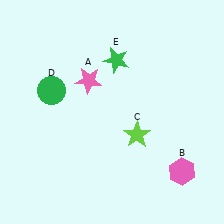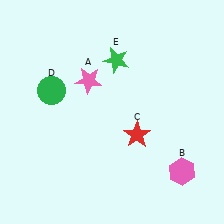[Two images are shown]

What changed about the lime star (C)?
In Image 1, C is lime. In Image 2, it changed to red.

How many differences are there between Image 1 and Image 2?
There is 1 difference between the two images.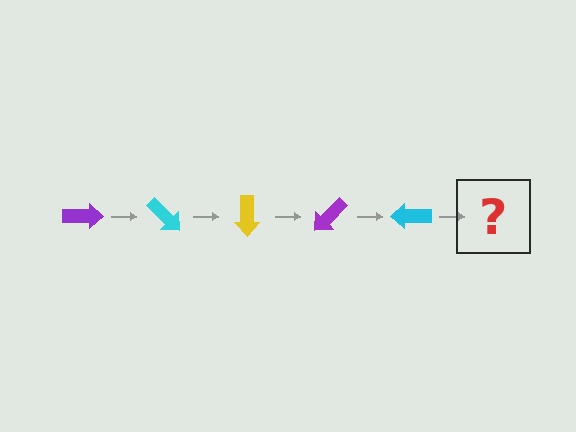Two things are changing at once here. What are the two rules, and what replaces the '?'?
The two rules are that it rotates 45 degrees each step and the color cycles through purple, cyan, and yellow. The '?' should be a yellow arrow, rotated 225 degrees from the start.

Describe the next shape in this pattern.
It should be a yellow arrow, rotated 225 degrees from the start.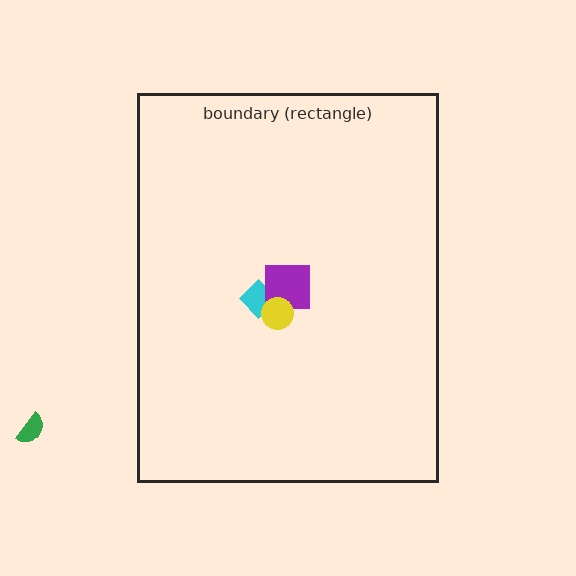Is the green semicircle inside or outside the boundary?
Outside.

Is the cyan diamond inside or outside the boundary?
Inside.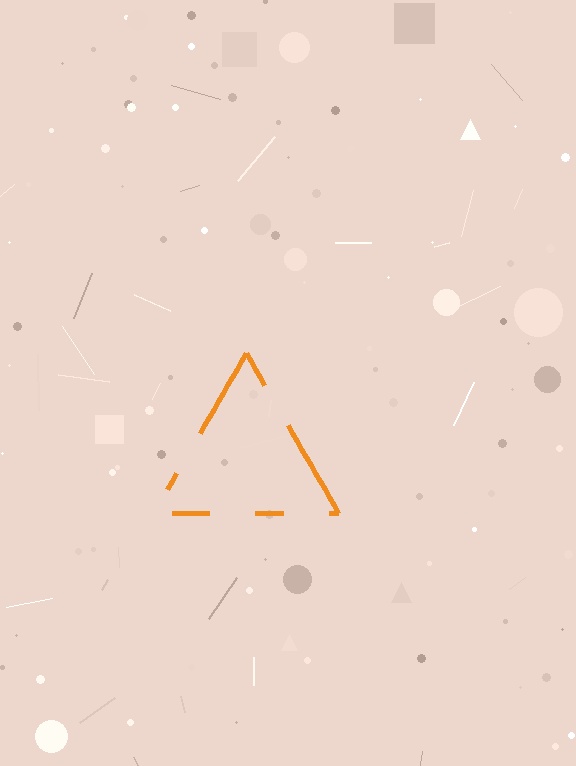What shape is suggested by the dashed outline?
The dashed outline suggests a triangle.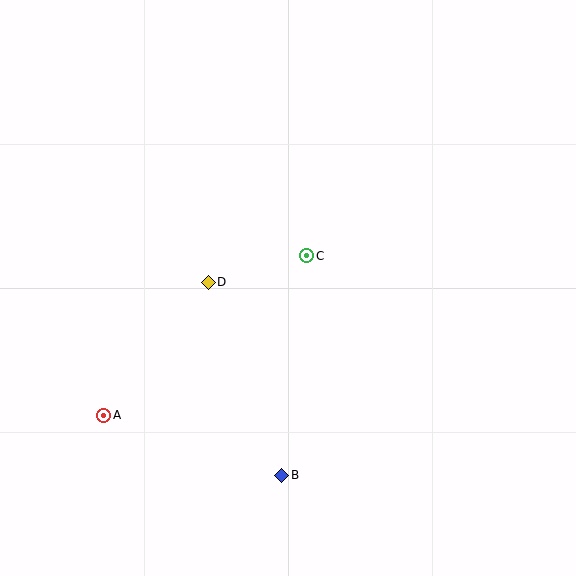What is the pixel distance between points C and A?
The distance between C and A is 258 pixels.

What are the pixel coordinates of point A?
Point A is at (104, 415).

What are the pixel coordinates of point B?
Point B is at (282, 475).